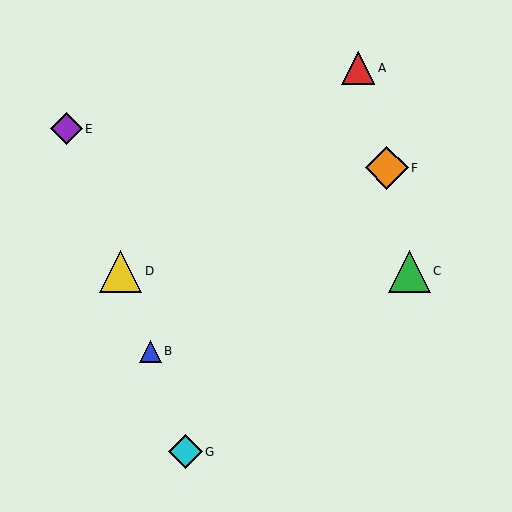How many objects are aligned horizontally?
2 objects (C, D) are aligned horizontally.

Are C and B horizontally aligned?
No, C is at y≈271 and B is at y≈351.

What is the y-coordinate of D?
Object D is at y≈271.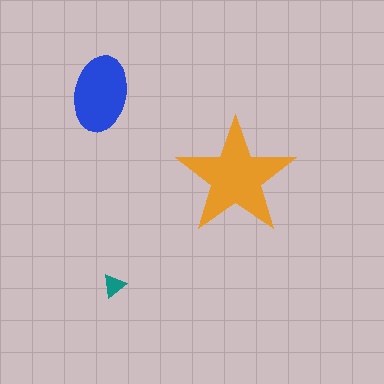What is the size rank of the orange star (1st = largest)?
1st.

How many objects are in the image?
There are 3 objects in the image.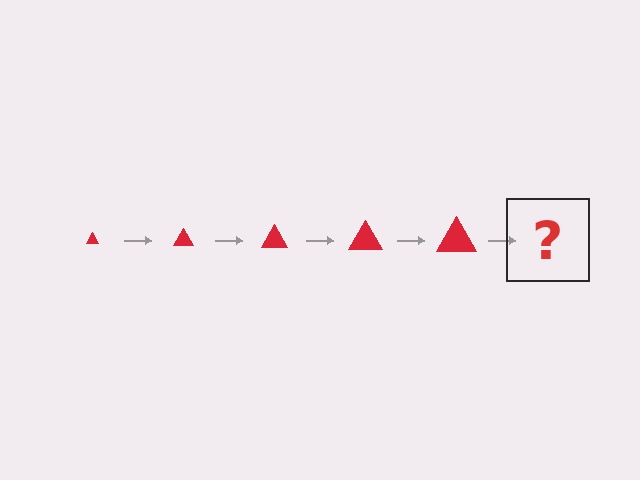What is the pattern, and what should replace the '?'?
The pattern is that the triangle gets progressively larger each step. The '?' should be a red triangle, larger than the previous one.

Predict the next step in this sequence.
The next step is a red triangle, larger than the previous one.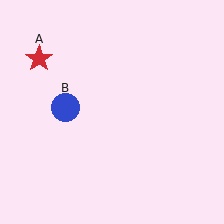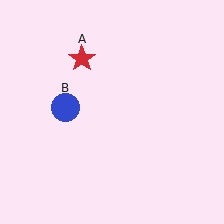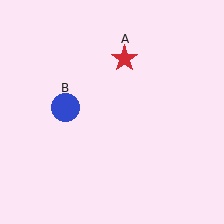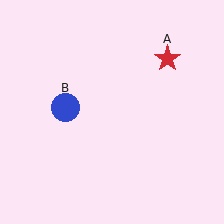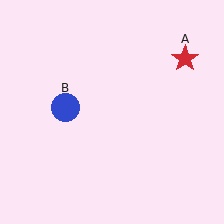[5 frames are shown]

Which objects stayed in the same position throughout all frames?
Blue circle (object B) remained stationary.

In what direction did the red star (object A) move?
The red star (object A) moved right.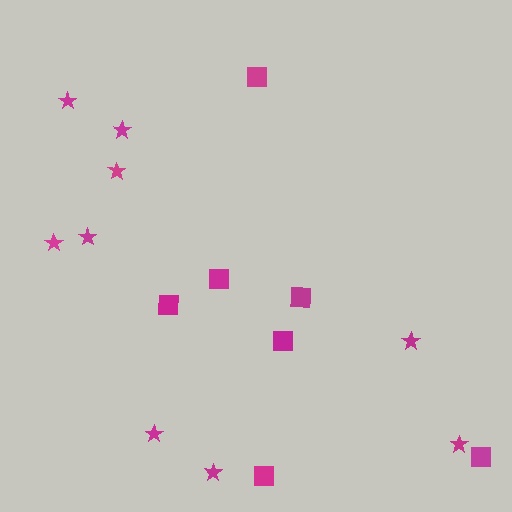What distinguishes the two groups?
There are 2 groups: one group of squares (7) and one group of stars (9).